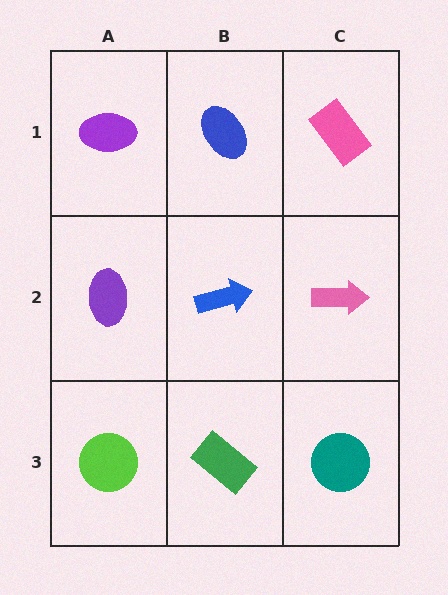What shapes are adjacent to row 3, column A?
A purple ellipse (row 2, column A), a green rectangle (row 3, column B).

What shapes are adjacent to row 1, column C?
A pink arrow (row 2, column C), a blue ellipse (row 1, column B).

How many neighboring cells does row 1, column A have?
2.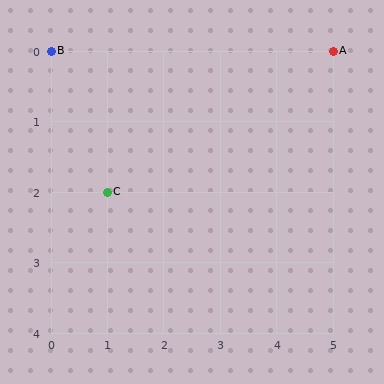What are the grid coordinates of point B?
Point B is at grid coordinates (0, 0).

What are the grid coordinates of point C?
Point C is at grid coordinates (1, 2).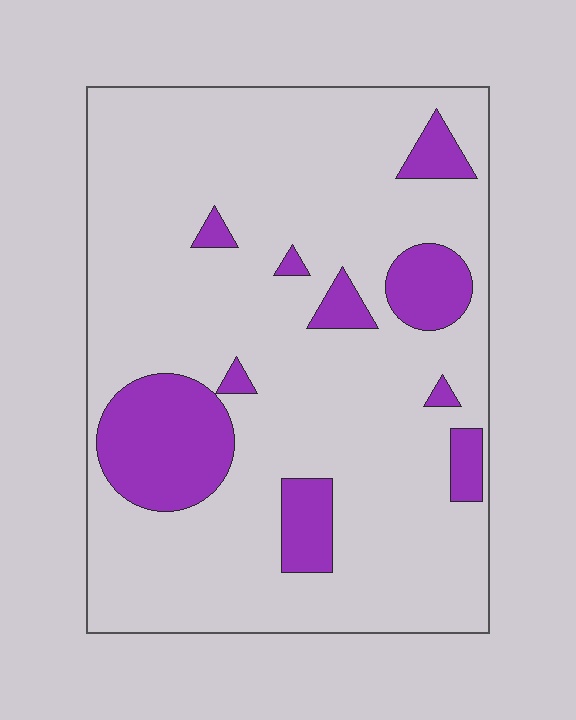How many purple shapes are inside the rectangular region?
10.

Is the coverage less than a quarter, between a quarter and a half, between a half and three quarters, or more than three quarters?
Less than a quarter.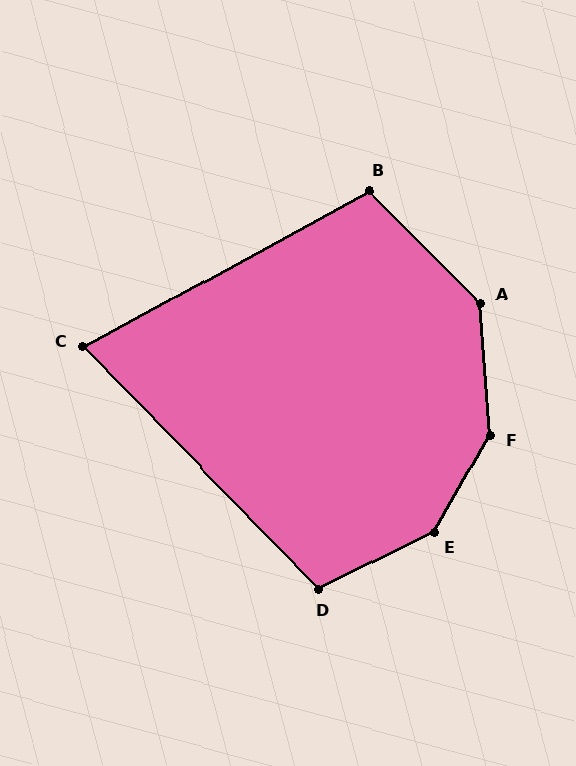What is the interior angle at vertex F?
Approximately 146 degrees (obtuse).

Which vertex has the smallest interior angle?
C, at approximately 74 degrees.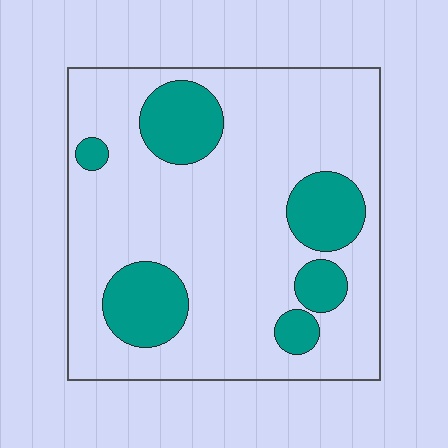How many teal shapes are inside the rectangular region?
6.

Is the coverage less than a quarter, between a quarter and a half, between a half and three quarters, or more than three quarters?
Less than a quarter.